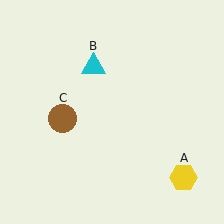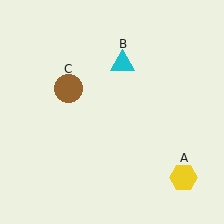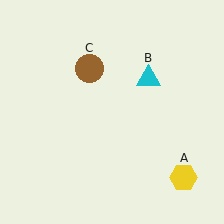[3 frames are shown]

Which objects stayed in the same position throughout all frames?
Yellow hexagon (object A) remained stationary.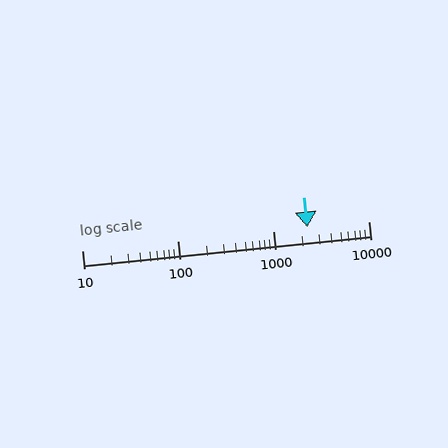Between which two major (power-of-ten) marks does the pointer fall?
The pointer is between 1000 and 10000.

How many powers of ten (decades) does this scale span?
The scale spans 3 decades, from 10 to 10000.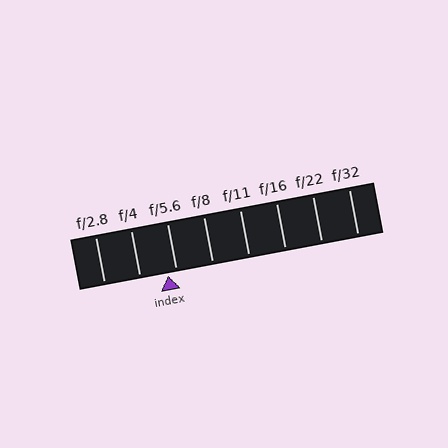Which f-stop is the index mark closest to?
The index mark is closest to f/5.6.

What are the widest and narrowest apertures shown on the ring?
The widest aperture shown is f/2.8 and the narrowest is f/32.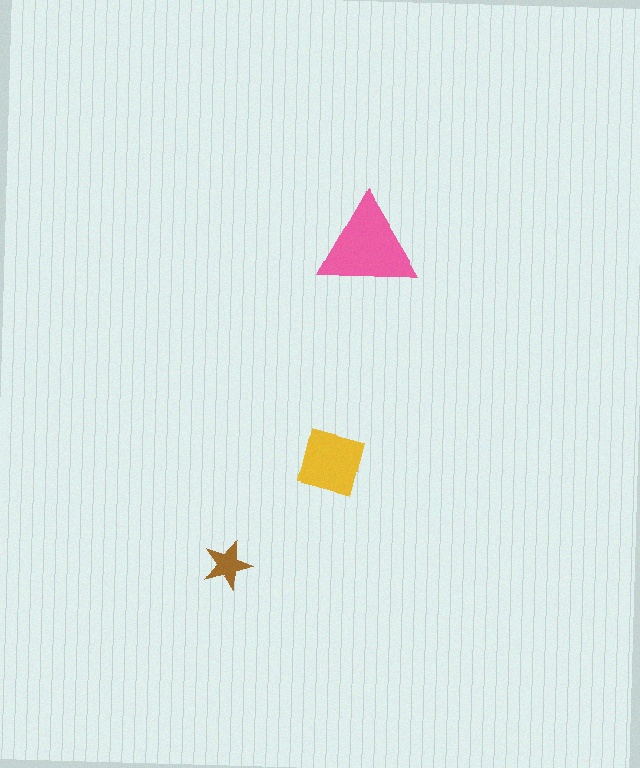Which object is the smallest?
The brown star.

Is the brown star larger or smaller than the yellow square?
Smaller.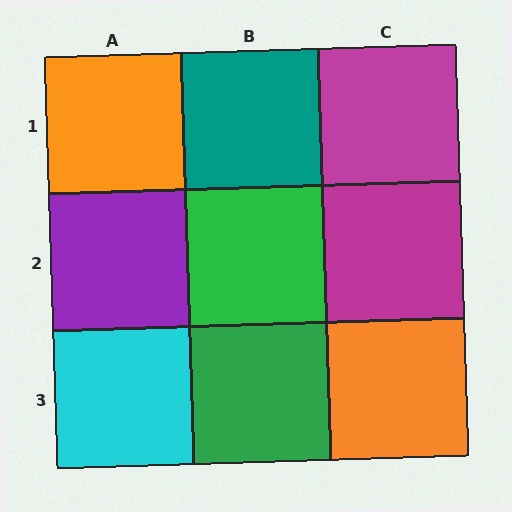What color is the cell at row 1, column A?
Orange.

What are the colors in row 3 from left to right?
Cyan, green, orange.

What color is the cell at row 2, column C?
Magenta.